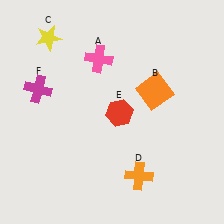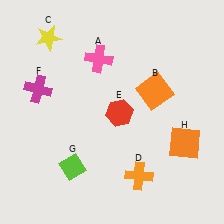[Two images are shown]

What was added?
A lime diamond (G), an orange square (H) were added in Image 2.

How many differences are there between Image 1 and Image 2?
There are 2 differences between the two images.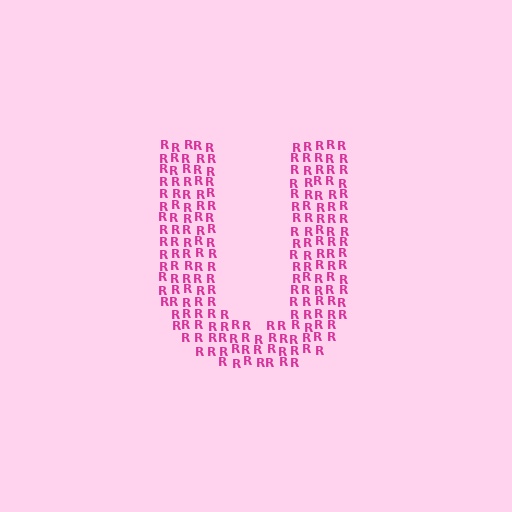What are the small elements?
The small elements are letter R's.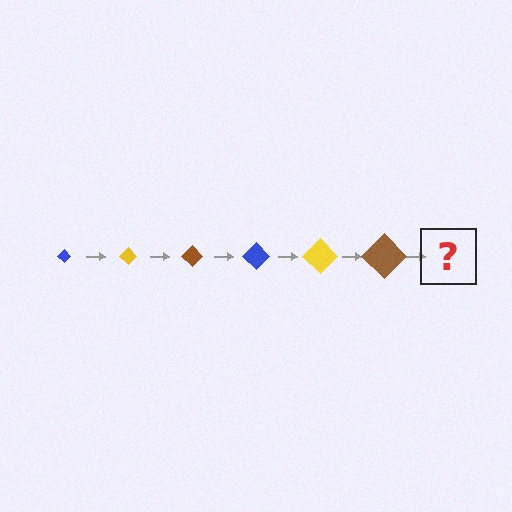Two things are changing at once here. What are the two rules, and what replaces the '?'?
The two rules are that the diamond grows larger each step and the color cycles through blue, yellow, and brown. The '?' should be a blue diamond, larger than the previous one.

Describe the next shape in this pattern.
It should be a blue diamond, larger than the previous one.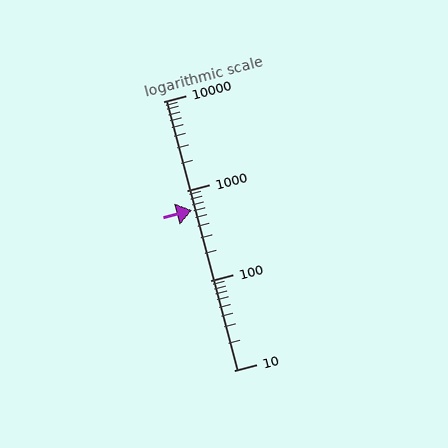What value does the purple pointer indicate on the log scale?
The pointer indicates approximately 610.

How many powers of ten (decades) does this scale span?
The scale spans 3 decades, from 10 to 10000.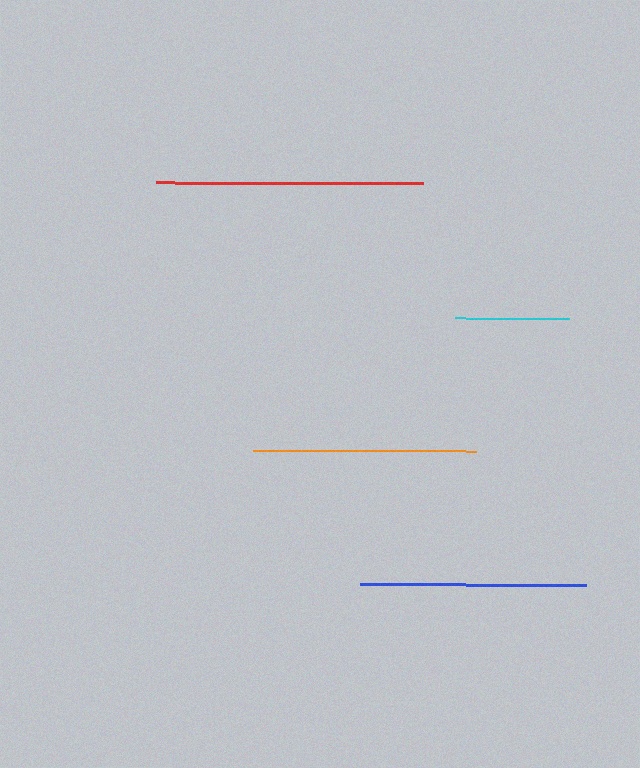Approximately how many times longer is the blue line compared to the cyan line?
The blue line is approximately 2.0 times the length of the cyan line.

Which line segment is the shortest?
The cyan line is the shortest at approximately 114 pixels.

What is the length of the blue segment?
The blue segment is approximately 226 pixels long.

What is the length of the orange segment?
The orange segment is approximately 223 pixels long.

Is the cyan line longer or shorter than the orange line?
The orange line is longer than the cyan line.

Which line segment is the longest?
The red line is the longest at approximately 266 pixels.